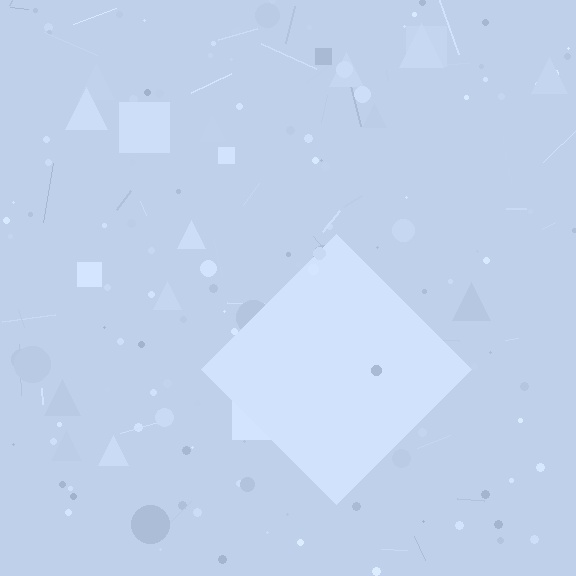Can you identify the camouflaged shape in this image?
The camouflaged shape is a diamond.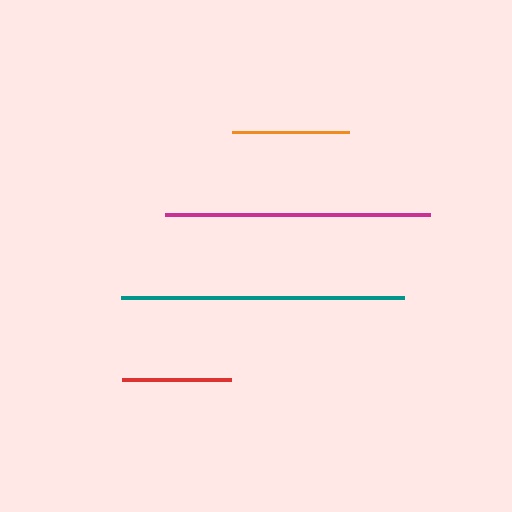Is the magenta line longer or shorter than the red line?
The magenta line is longer than the red line.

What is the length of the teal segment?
The teal segment is approximately 283 pixels long.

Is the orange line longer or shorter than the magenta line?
The magenta line is longer than the orange line.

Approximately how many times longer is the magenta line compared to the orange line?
The magenta line is approximately 2.3 times the length of the orange line.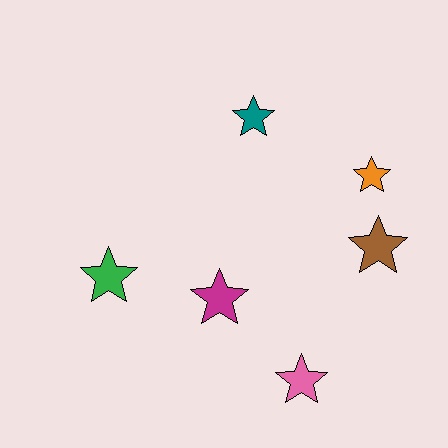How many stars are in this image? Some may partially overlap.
There are 6 stars.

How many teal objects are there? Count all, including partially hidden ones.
There is 1 teal object.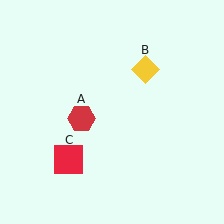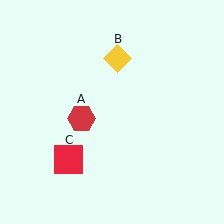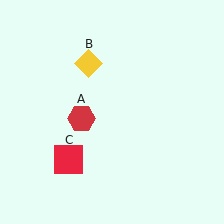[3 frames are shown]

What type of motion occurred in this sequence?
The yellow diamond (object B) rotated counterclockwise around the center of the scene.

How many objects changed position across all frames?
1 object changed position: yellow diamond (object B).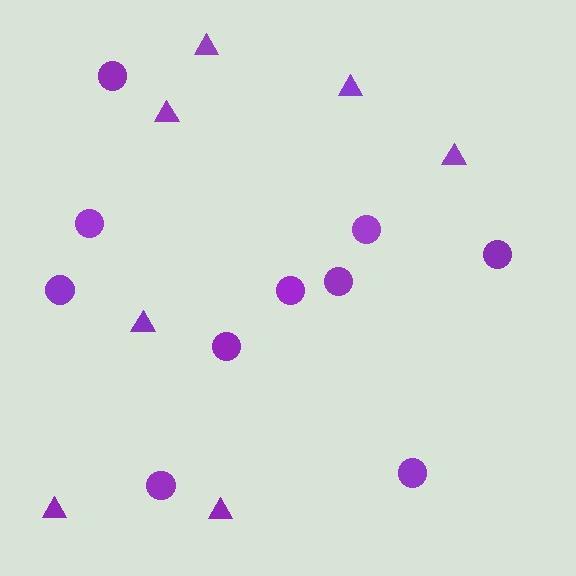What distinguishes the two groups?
There are 2 groups: one group of circles (10) and one group of triangles (7).